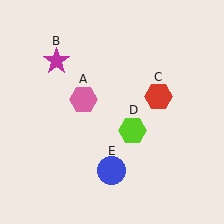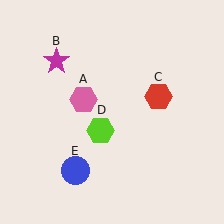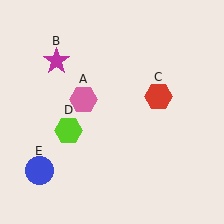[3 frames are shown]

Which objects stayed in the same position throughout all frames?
Pink hexagon (object A) and magenta star (object B) and red hexagon (object C) remained stationary.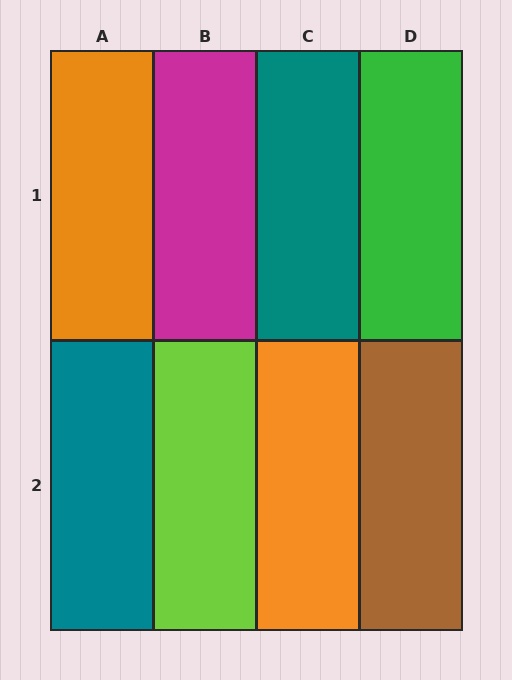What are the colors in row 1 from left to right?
Orange, magenta, teal, green.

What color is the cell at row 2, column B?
Lime.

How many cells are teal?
2 cells are teal.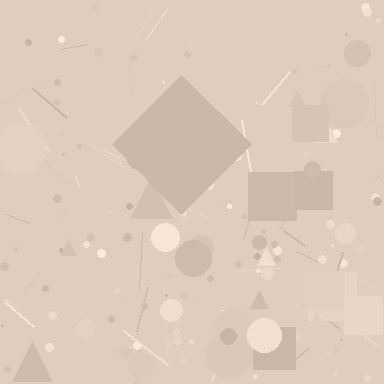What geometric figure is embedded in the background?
A diamond is embedded in the background.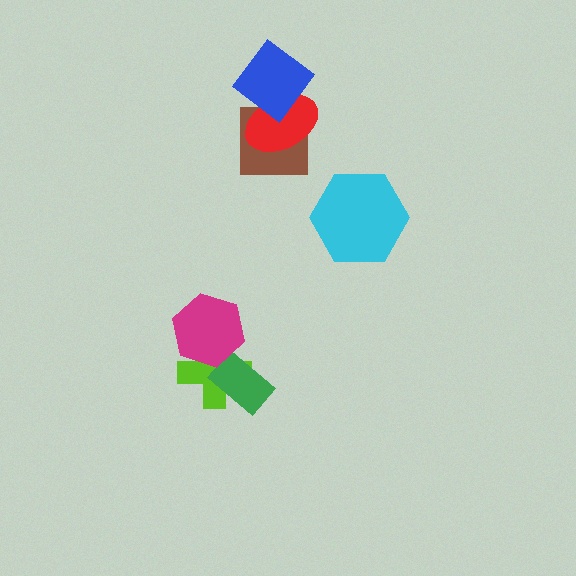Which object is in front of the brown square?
The red ellipse is in front of the brown square.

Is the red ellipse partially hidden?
Yes, it is partially covered by another shape.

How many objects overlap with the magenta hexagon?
1 object overlaps with the magenta hexagon.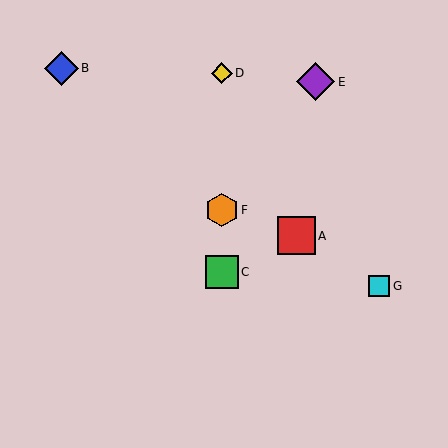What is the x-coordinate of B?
Object B is at x≈61.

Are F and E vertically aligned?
No, F is at x≈222 and E is at x≈316.